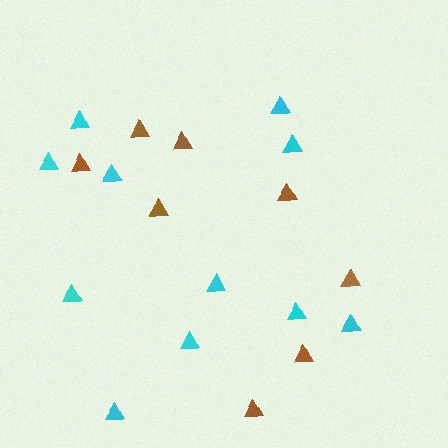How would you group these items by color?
There are 2 groups: one group of brown triangles (8) and one group of cyan triangles (11).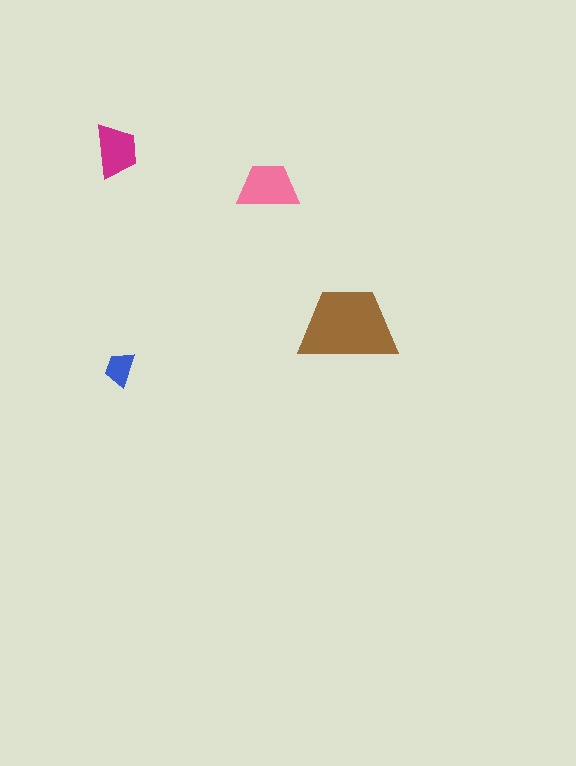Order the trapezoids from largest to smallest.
the brown one, the pink one, the magenta one, the blue one.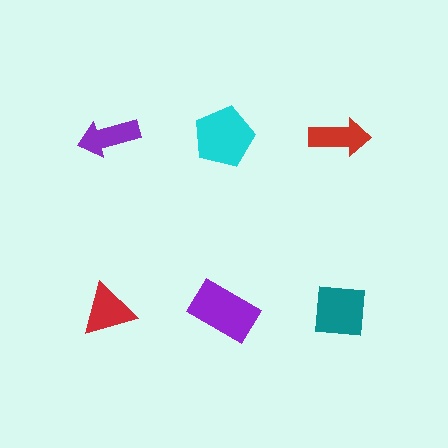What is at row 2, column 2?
A purple rectangle.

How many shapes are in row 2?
3 shapes.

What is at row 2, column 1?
A red triangle.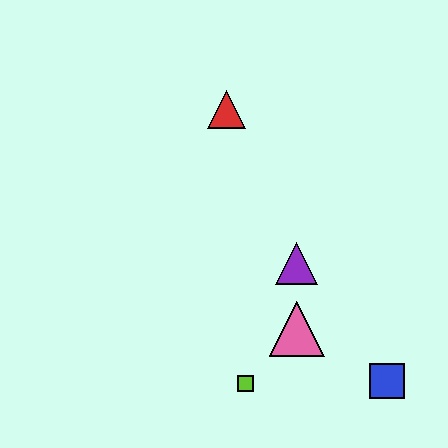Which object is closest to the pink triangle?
The purple triangle is closest to the pink triangle.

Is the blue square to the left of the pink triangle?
No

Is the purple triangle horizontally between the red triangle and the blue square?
Yes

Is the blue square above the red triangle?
No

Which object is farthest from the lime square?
The red triangle is farthest from the lime square.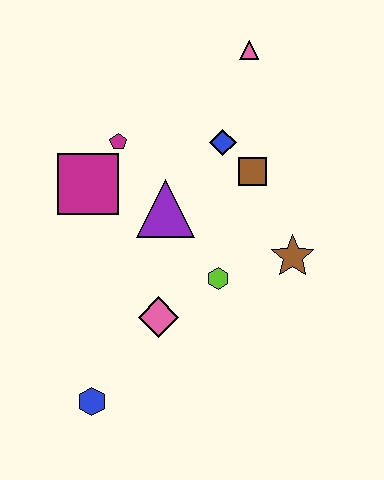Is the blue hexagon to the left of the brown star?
Yes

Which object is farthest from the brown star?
The blue hexagon is farthest from the brown star.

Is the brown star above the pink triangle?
No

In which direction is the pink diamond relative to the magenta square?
The pink diamond is below the magenta square.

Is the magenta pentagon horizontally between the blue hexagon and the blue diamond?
Yes